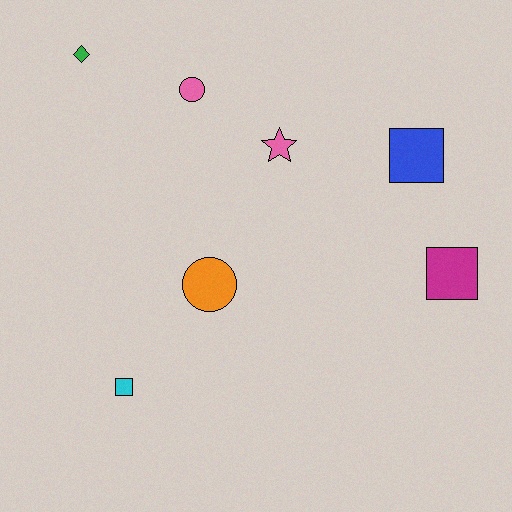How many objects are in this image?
There are 7 objects.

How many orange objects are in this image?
There is 1 orange object.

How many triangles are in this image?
There are no triangles.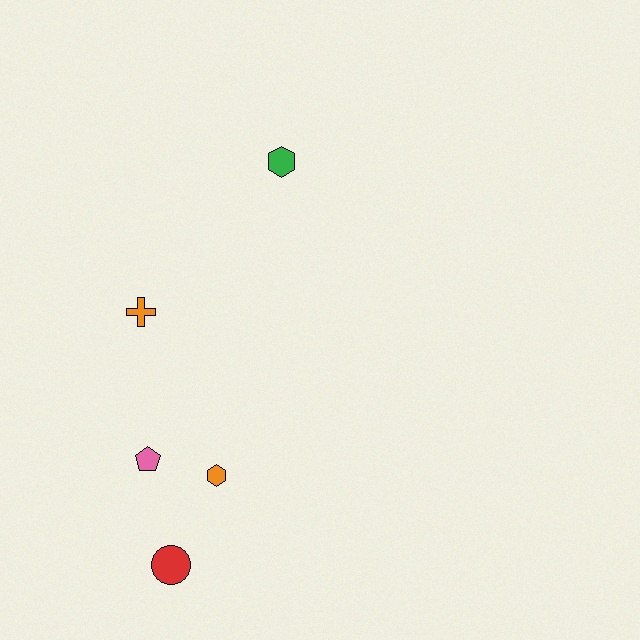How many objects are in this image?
There are 5 objects.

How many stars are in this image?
There are no stars.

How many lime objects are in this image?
There are no lime objects.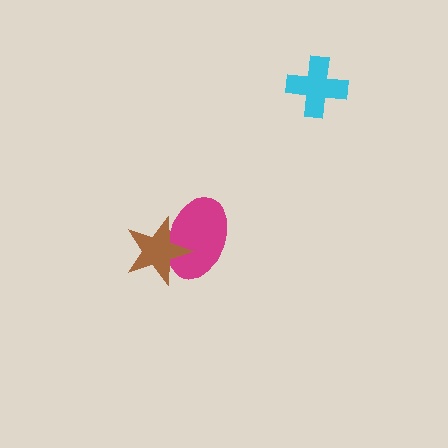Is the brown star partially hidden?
No, no other shape covers it.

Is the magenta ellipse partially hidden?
Yes, it is partially covered by another shape.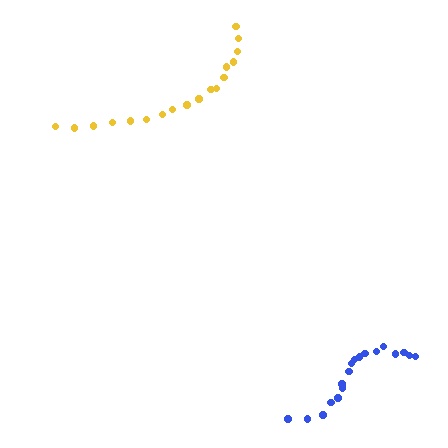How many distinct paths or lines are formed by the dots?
There are 2 distinct paths.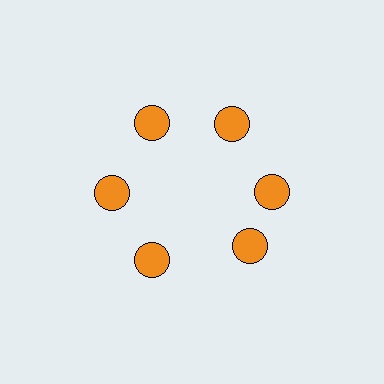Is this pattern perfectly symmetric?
No. The 6 orange circles are arranged in a ring, but one element near the 5 o'clock position is rotated out of alignment along the ring, breaking the 6-fold rotational symmetry.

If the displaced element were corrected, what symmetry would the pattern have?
It would have 6-fold rotational symmetry — the pattern would map onto itself every 60 degrees.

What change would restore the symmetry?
The symmetry would be restored by rotating it back into even spacing with its neighbors so that all 6 circles sit at equal angles and equal distance from the center.